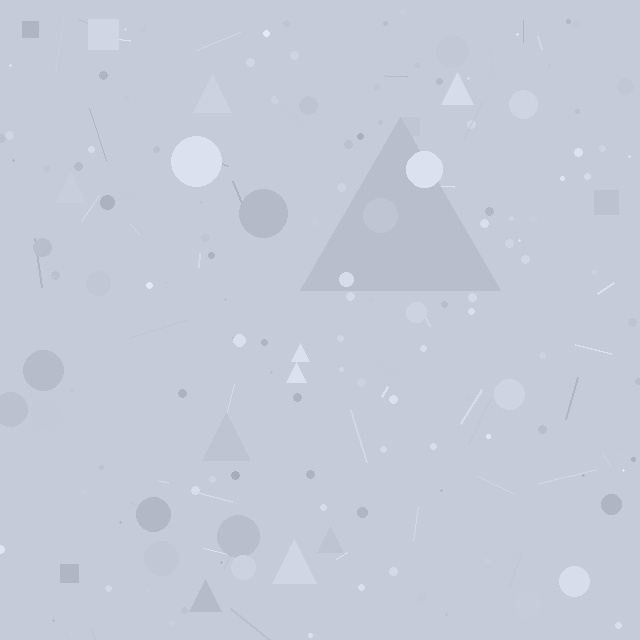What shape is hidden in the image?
A triangle is hidden in the image.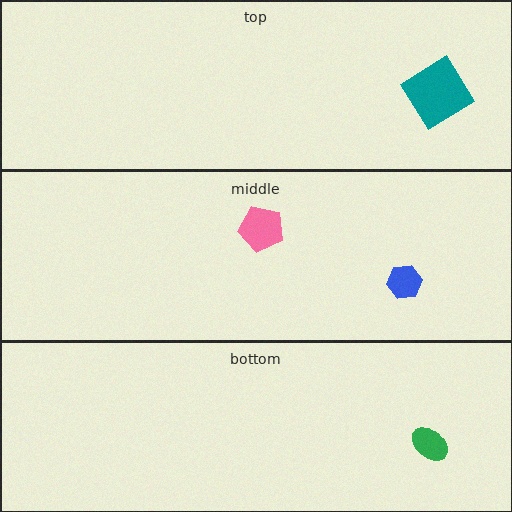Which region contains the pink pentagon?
The middle region.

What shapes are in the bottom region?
The green ellipse.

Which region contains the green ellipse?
The bottom region.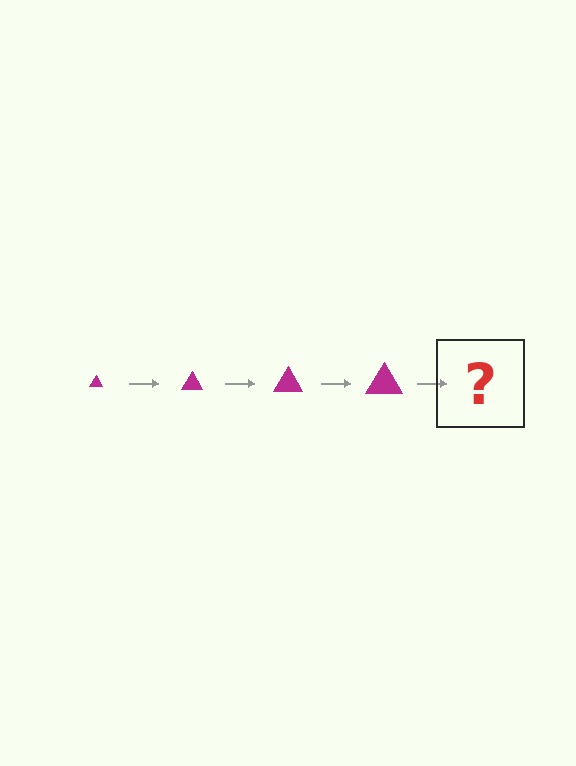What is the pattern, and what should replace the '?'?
The pattern is that the triangle gets progressively larger each step. The '?' should be a magenta triangle, larger than the previous one.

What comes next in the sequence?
The next element should be a magenta triangle, larger than the previous one.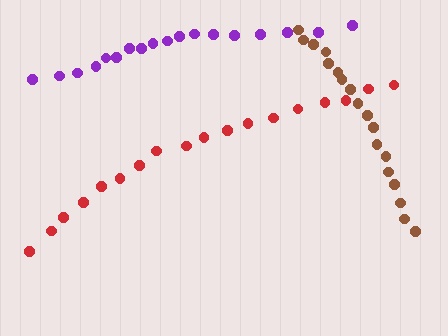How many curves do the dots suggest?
There are 3 distinct paths.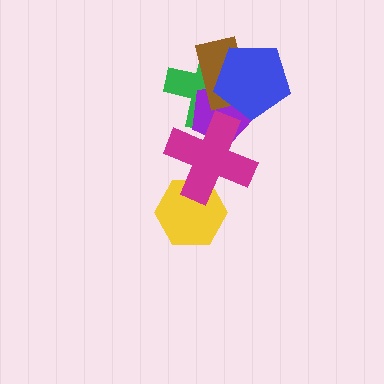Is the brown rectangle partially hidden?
Yes, it is partially covered by another shape.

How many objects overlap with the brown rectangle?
3 objects overlap with the brown rectangle.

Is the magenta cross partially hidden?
No, no other shape covers it.